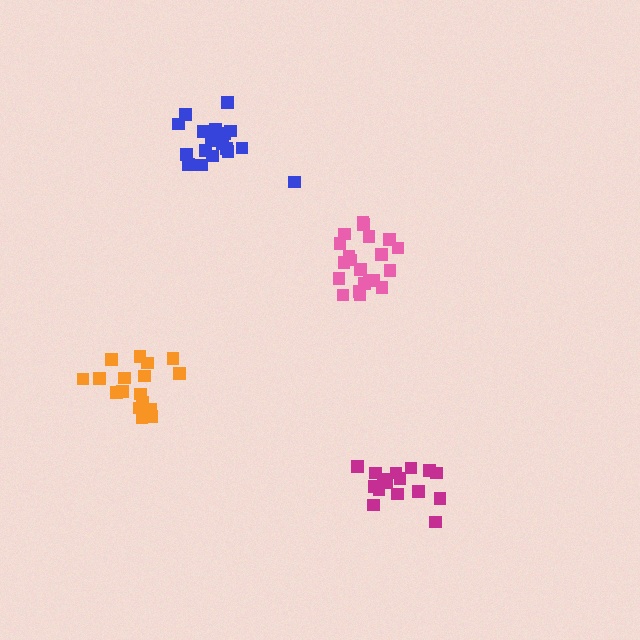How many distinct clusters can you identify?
There are 4 distinct clusters.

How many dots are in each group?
Group 1: 21 dots, Group 2: 16 dots, Group 3: 17 dots, Group 4: 18 dots (72 total).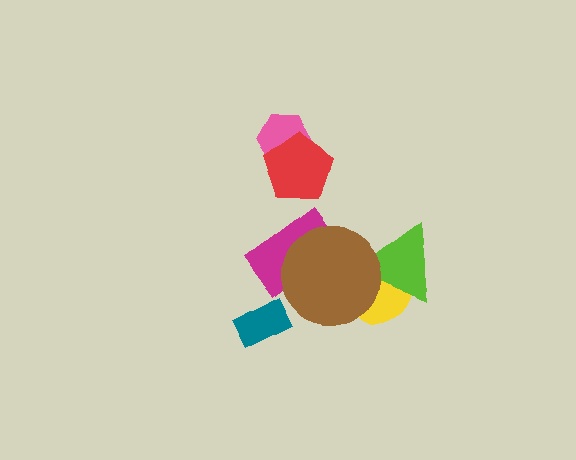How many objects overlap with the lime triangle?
2 objects overlap with the lime triangle.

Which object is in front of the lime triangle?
The brown circle is in front of the lime triangle.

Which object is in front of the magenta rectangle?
The brown circle is in front of the magenta rectangle.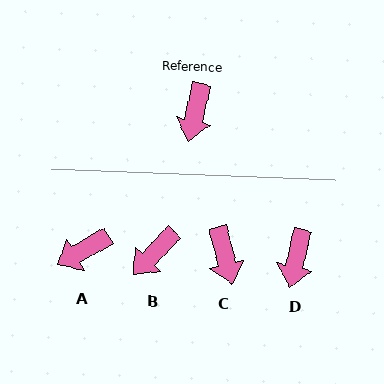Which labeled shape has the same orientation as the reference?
D.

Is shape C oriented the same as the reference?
No, it is off by about 27 degrees.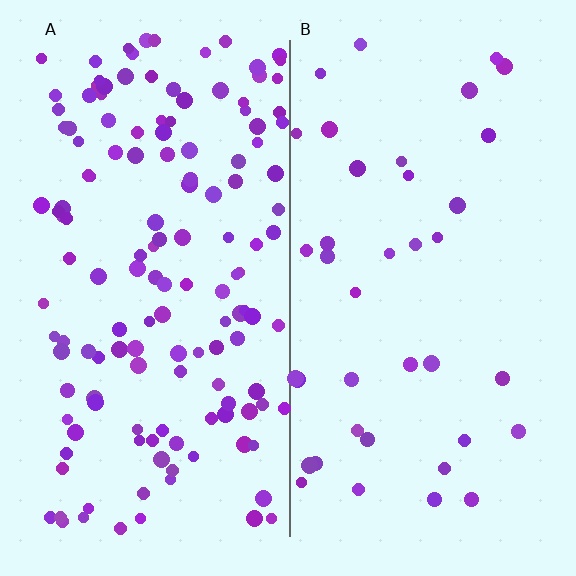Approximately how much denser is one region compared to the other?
Approximately 3.6× — region A over region B.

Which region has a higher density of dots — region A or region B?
A (the left).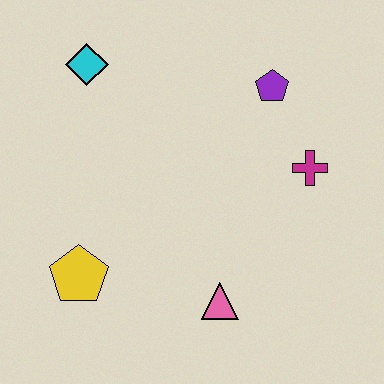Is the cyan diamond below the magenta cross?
No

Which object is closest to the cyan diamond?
The purple pentagon is closest to the cyan diamond.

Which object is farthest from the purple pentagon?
The yellow pentagon is farthest from the purple pentagon.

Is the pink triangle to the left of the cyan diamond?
No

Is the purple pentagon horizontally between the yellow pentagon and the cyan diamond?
No